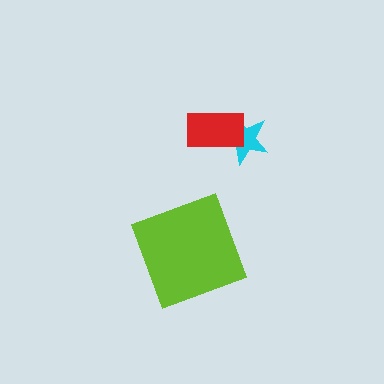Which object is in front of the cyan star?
The red rectangle is in front of the cyan star.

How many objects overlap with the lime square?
0 objects overlap with the lime square.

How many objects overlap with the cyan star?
1 object overlaps with the cyan star.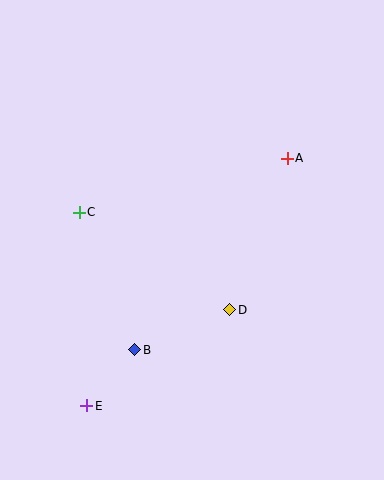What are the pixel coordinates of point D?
Point D is at (230, 310).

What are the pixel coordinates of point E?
Point E is at (87, 406).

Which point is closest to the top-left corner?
Point C is closest to the top-left corner.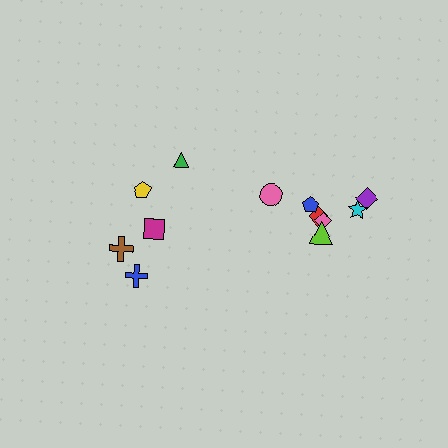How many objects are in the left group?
There are 5 objects.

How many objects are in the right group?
There are 7 objects.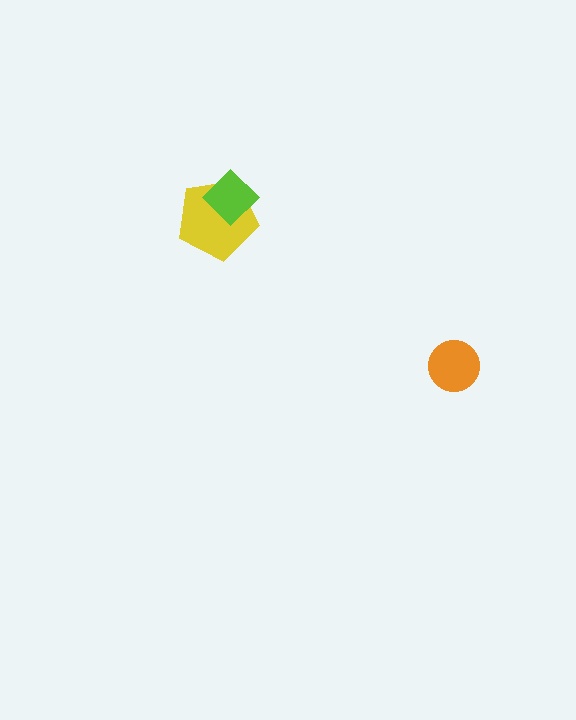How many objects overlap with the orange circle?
0 objects overlap with the orange circle.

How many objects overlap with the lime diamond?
1 object overlaps with the lime diamond.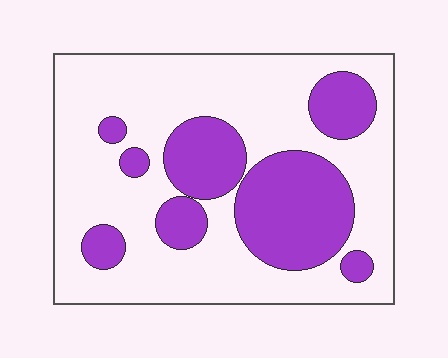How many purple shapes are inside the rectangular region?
8.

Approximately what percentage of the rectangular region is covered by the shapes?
Approximately 30%.